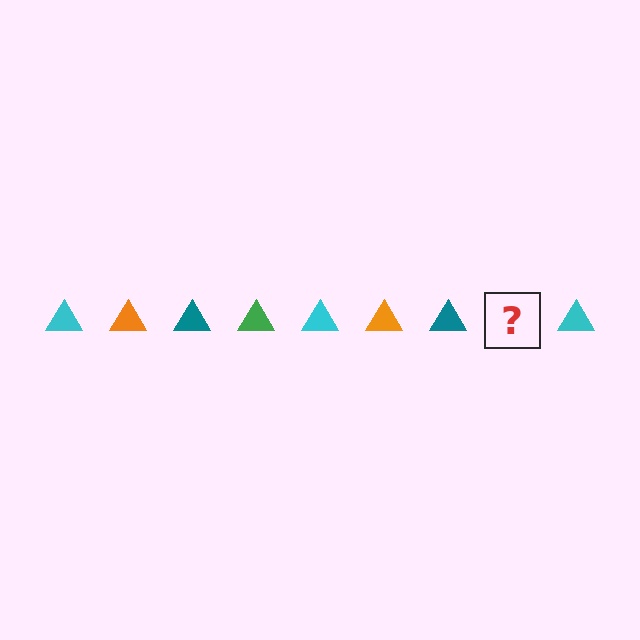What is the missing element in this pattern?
The missing element is a green triangle.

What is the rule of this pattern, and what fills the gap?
The rule is that the pattern cycles through cyan, orange, teal, green triangles. The gap should be filled with a green triangle.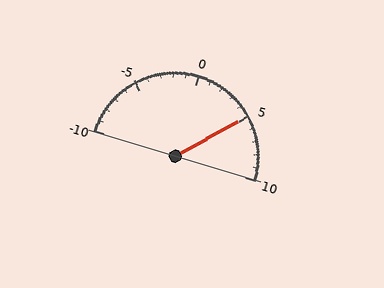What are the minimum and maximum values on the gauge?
The gauge ranges from -10 to 10.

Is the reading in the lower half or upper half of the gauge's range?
The reading is in the upper half of the range (-10 to 10).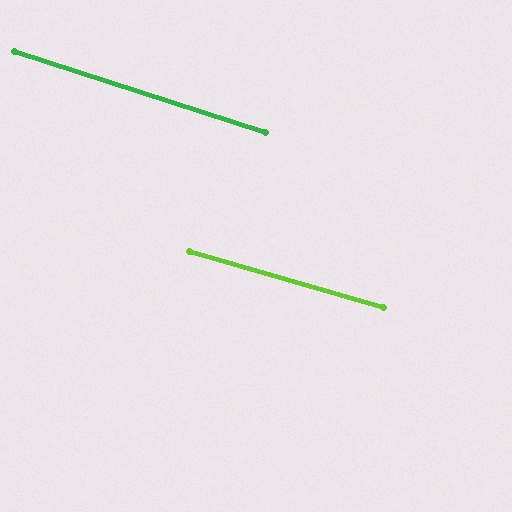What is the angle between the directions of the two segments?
Approximately 2 degrees.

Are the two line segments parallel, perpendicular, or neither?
Parallel — their directions differ by only 1.7°.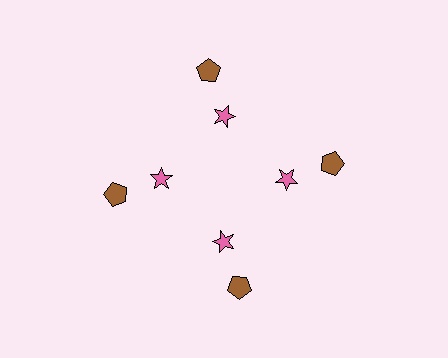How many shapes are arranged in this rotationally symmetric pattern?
There are 8 shapes, arranged in 4 groups of 2.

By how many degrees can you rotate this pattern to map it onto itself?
The pattern maps onto itself every 90 degrees of rotation.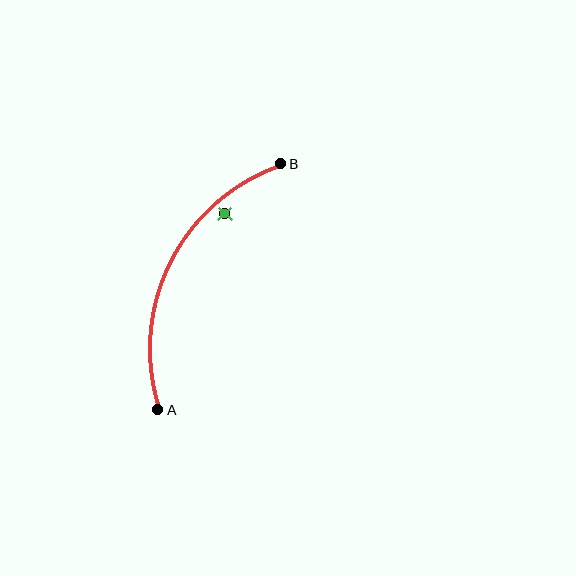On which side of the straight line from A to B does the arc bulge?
The arc bulges to the left of the straight line connecting A and B.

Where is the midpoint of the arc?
The arc midpoint is the point on the curve farthest from the straight line joining A and B. It sits to the left of that line.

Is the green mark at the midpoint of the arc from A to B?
No — the green mark does not lie on the arc at all. It sits slightly inside the curve.